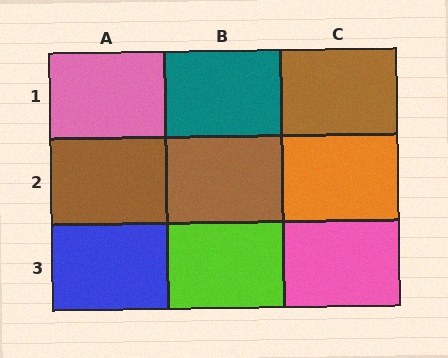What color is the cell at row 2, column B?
Brown.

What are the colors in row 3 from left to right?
Blue, lime, pink.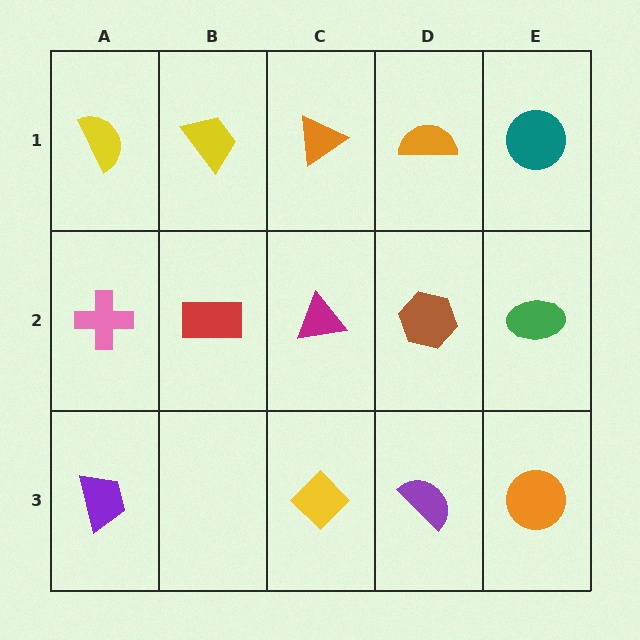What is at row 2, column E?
A green ellipse.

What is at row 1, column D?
An orange semicircle.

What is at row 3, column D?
A purple semicircle.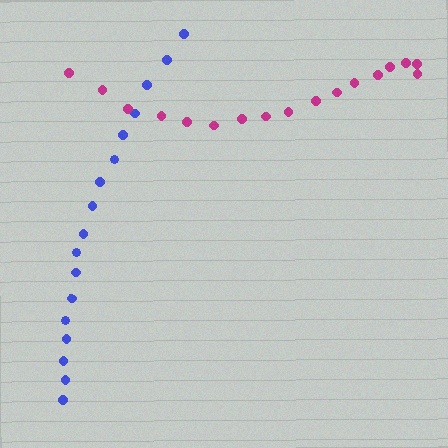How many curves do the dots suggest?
There are 2 distinct paths.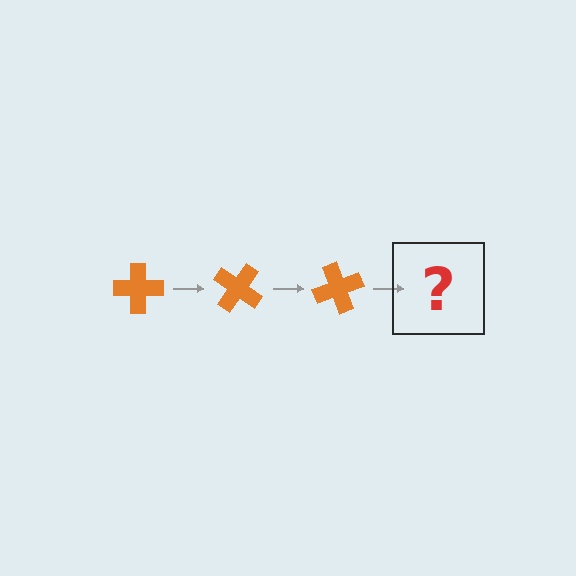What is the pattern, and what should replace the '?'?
The pattern is that the cross rotates 35 degrees each step. The '?' should be an orange cross rotated 105 degrees.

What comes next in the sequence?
The next element should be an orange cross rotated 105 degrees.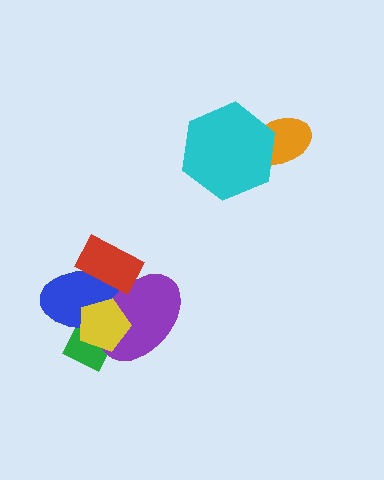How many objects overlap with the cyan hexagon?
1 object overlaps with the cyan hexagon.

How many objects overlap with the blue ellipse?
4 objects overlap with the blue ellipse.